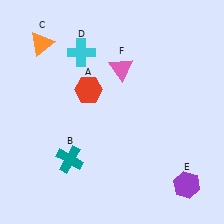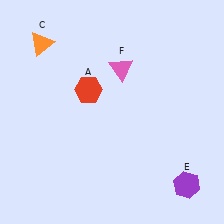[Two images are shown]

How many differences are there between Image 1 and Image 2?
There are 2 differences between the two images.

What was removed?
The teal cross (B), the cyan cross (D) were removed in Image 2.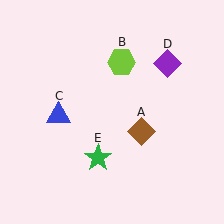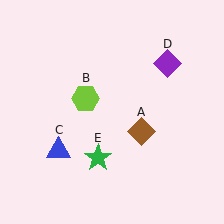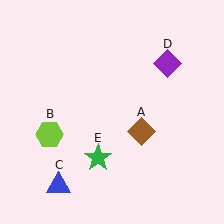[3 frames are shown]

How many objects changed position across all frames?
2 objects changed position: lime hexagon (object B), blue triangle (object C).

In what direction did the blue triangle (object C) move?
The blue triangle (object C) moved down.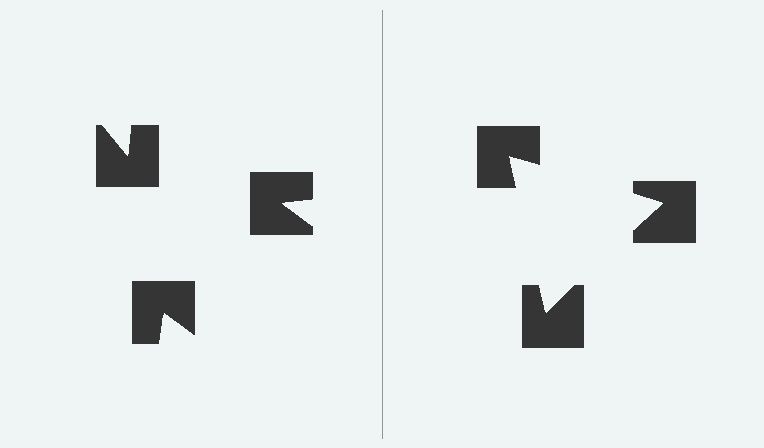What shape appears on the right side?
An illusory triangle.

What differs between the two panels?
The notched squares are positioned identically on both sides; only the wedge orientations differ. On the right they align to a triangle; on the left they are misaligned.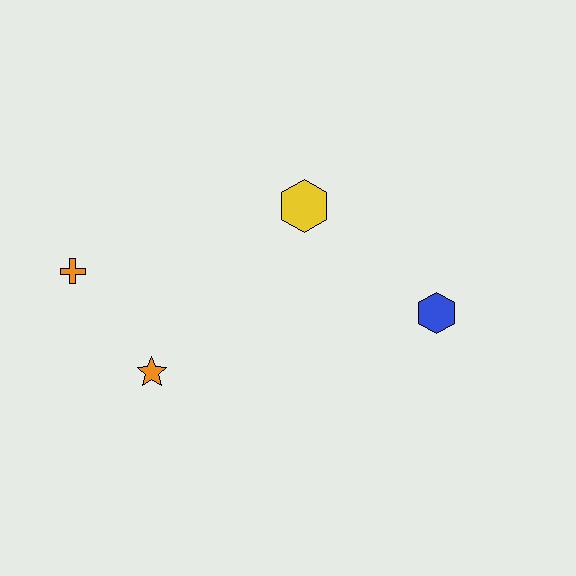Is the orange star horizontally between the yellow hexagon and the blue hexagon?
No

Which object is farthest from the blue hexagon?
The orange cross is farthest from the blue hexagon.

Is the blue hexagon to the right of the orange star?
Yes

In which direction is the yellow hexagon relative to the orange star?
The yellow hexagon is above the orange star.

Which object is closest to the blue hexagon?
The yellow hexagon is closest to the blue hexagon.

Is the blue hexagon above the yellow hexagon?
No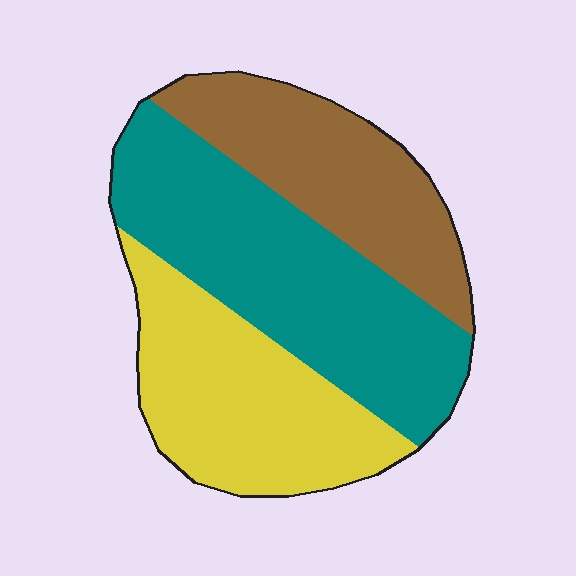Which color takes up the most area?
Teal, at roughly 40%.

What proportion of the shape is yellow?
Yellow takes up between a sixth and a third of the shape.